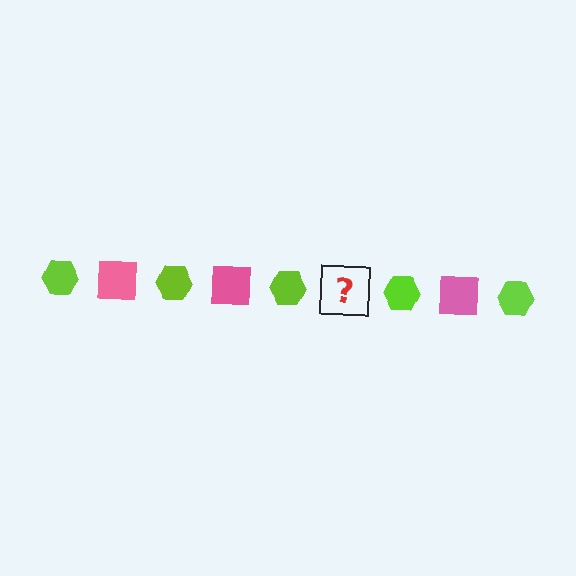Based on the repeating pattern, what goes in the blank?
The blank should be a pink square.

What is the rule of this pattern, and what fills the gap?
The rule is that the pattern alternates between lime hexagon and pink square. The gap should be filled with a pink square.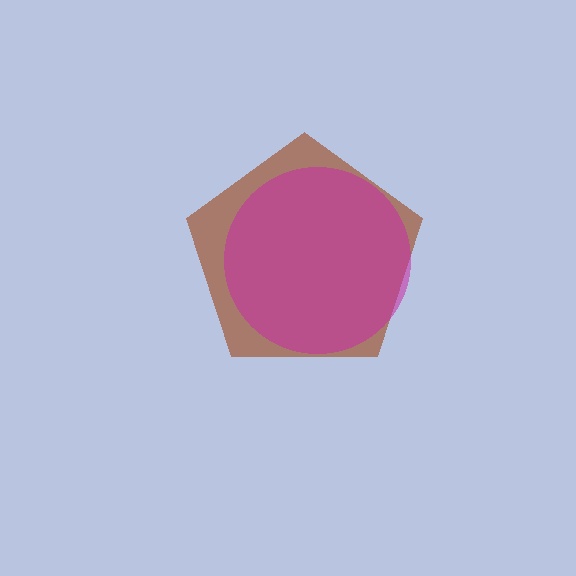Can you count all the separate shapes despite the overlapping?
Yes, there are 2 separate shapes.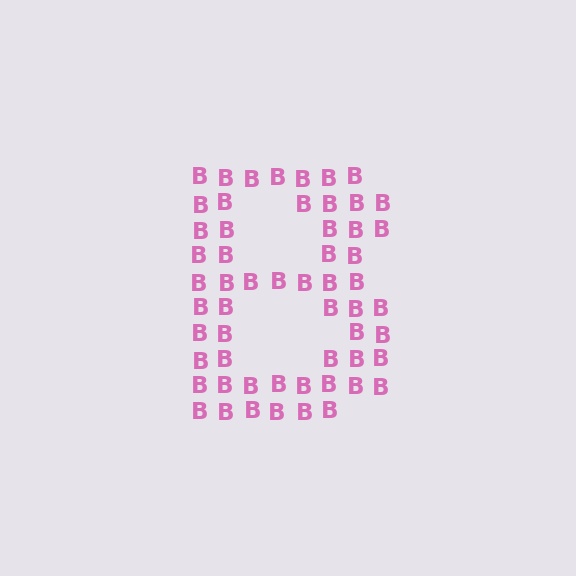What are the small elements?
The small elements are letter B's.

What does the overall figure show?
The overall figure shows the letter B.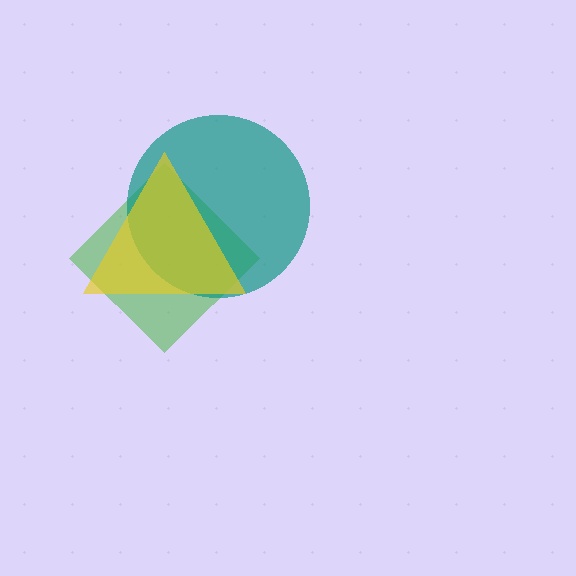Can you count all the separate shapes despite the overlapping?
Yes, there are 3 separate shapes.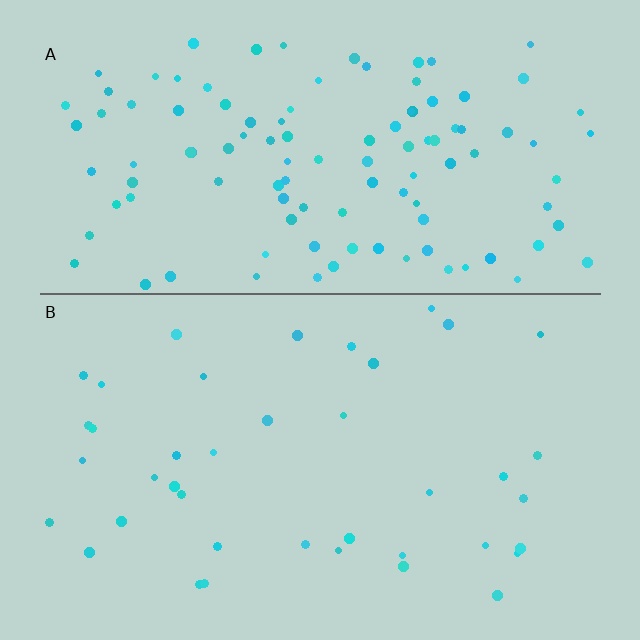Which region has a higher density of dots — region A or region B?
A (the top).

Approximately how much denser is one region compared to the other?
Approximately 2.8× — region A over region B.